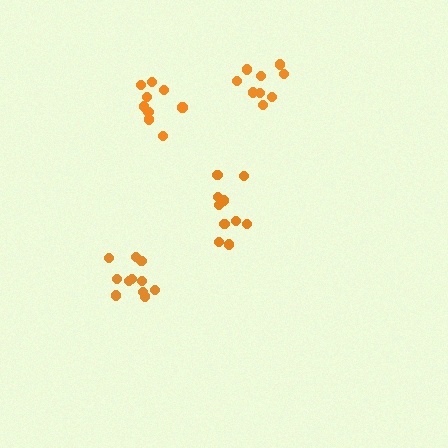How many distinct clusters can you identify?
There are 4 distinct clusters.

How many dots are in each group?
Group 1: 10 dots, Group 2: 9 dots, Group 3: 11 dots, Group 4: 9 dots (39 total).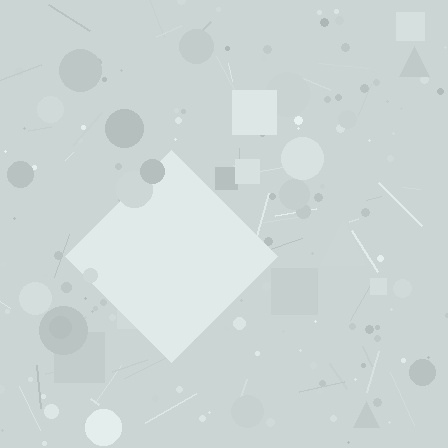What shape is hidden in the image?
A diamond is hidden in the image.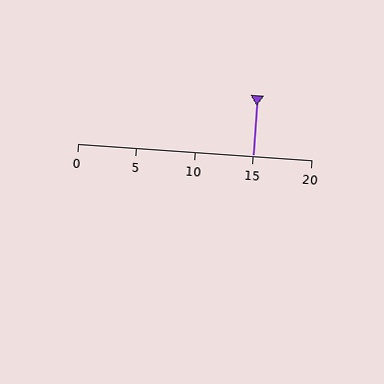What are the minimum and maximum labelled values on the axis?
The axis runs from 0 to 20.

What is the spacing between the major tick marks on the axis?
The major ticks are spaced 5 apart.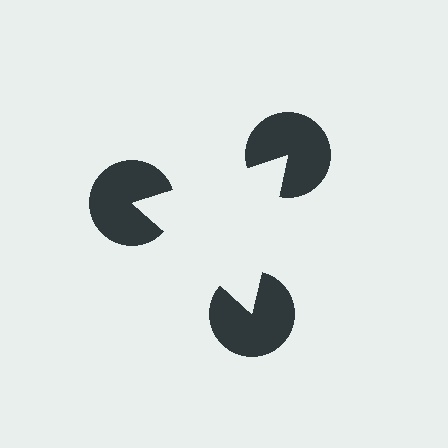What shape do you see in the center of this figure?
An illusory triangle — its edges are inferred from the aligned wedge cuts in the pac-man discs, not physically drawn.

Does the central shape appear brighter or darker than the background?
It typically appears slightly brighter than the background, even though no actual brightness change is drawn.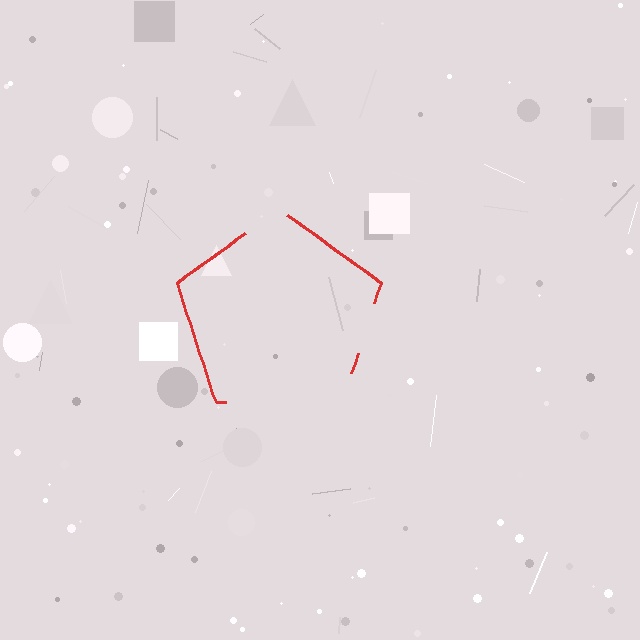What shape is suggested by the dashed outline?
The dashed outline suggests a pentagon.